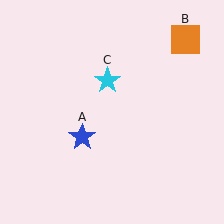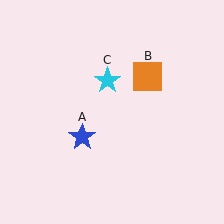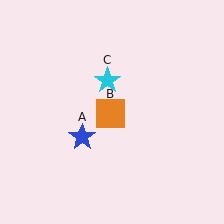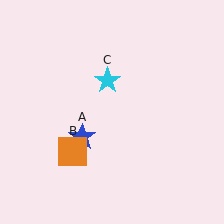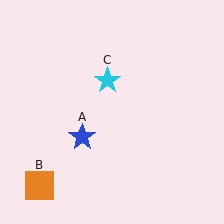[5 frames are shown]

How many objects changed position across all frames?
1 object changed position: orange square (object B).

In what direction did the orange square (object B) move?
The orange square (object B) moved down and to the left.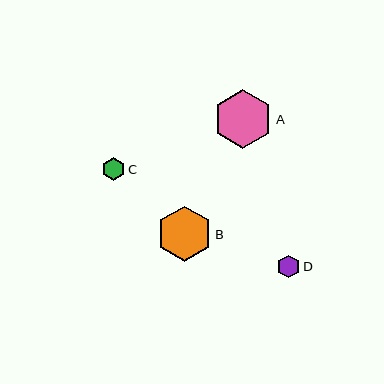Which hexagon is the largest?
Hexagon A is the largest with a size of approximately 59 pixels.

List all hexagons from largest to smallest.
From largest to smallest: A, B, D, C.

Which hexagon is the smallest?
Hexagon C is the smallest with a size of approximately 23 pixels.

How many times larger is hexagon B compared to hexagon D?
Hexagon B is approximately 2.5 times the size of hexagon D.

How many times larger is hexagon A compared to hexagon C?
Hexagon A is approximately 2.6 times the size of hexagon C.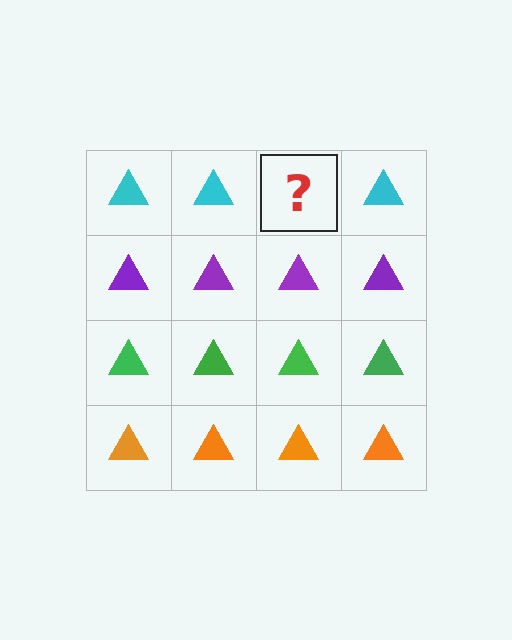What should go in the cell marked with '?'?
The missing cell should contain a cyan triangle.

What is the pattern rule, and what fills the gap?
The rule is that each row has a consistent color. The gap should be filled with a cyan triangle.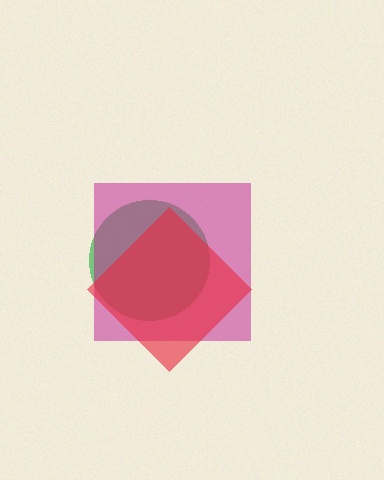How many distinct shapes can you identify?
There are 3 distinct shapes: a green circle, a magenta square, a red diamond.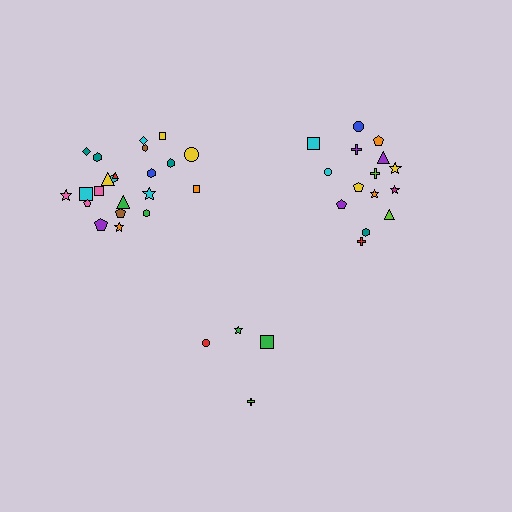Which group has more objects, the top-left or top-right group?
The top-left group.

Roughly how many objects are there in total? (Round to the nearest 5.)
Roughly 40 objects in total.